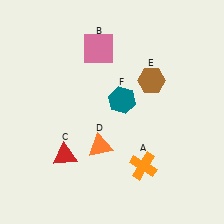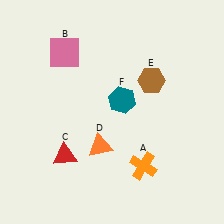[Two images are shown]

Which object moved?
The pink square (B) moved left.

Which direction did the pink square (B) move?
The pink square (B) moved left.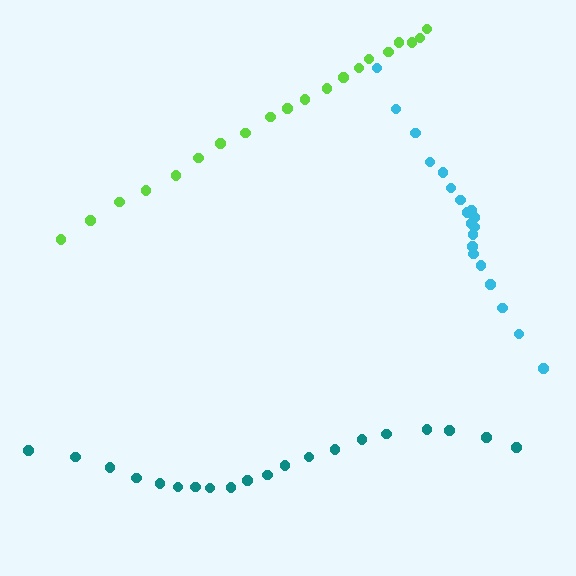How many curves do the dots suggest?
There are 3 distinct paths.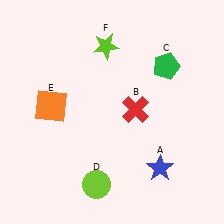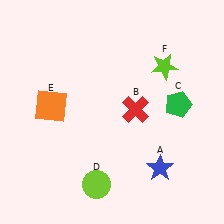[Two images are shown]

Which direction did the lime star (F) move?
The lime star (F) moved right.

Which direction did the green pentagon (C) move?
The green pentagon (C) moved down.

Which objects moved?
The objects that moved are: the green pentagon (C), the lime star (F).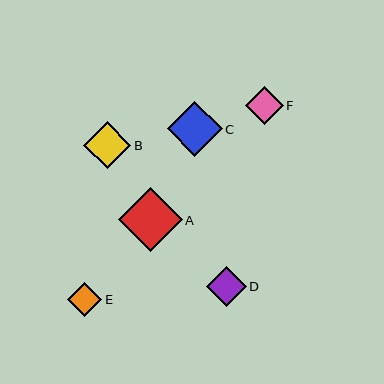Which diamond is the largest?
Diamond A is the largest with a size of approximately 64 pixels.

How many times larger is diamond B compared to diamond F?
Diamond B is approximately 1.2 times the size of diamond F.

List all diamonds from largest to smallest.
From largest to smallest: A, C, B, D, F, E.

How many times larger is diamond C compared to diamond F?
Diamond C is approximately 1.5 times the size of diamond F.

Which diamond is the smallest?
Diamond E is the smallest with a size of approximately 34 pixels.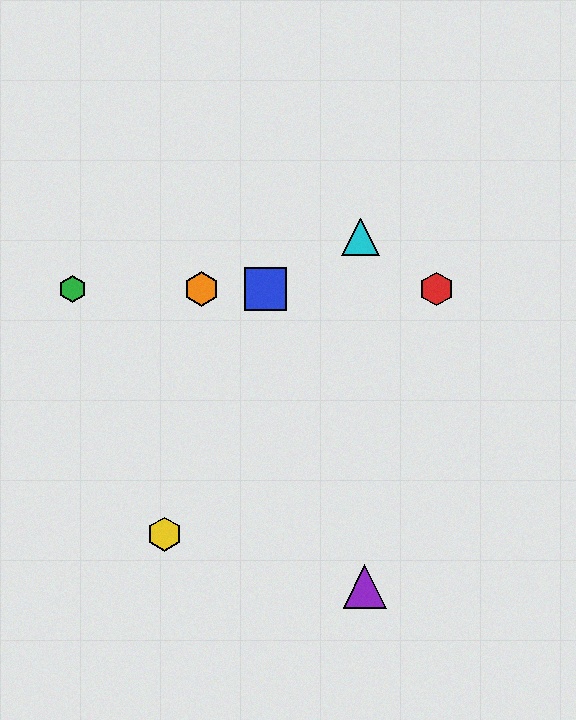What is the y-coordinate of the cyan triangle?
The cyan triangle is at y≈237.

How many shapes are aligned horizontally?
4 shapes (the red hexagon, the blue square, the green hexagon, the orange hexagon) are aligned horizontally.